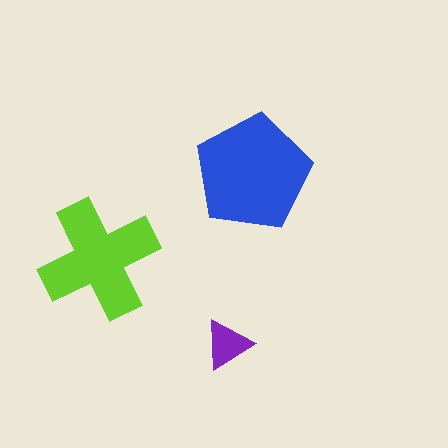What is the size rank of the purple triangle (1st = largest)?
3rd.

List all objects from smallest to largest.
The purple triangle, the lime cross, the blue pentagon.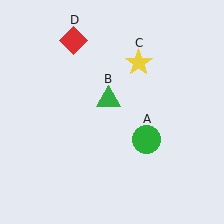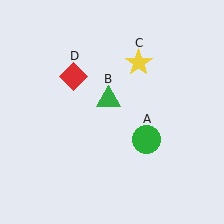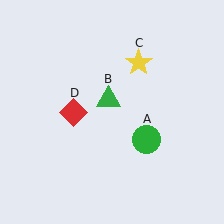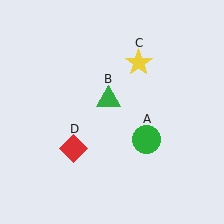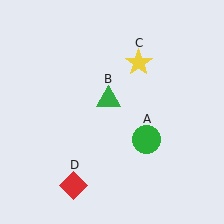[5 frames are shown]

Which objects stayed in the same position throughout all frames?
Green circle (object A) and green triangle (object B) and yellow star (object C) remained stationary.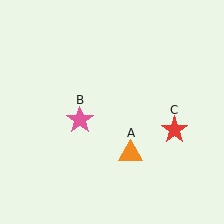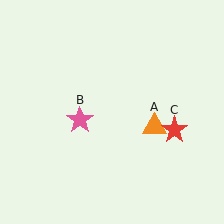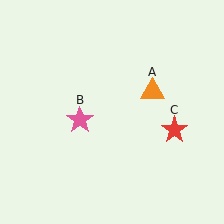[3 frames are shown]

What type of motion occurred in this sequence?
The orange triangle (object A) rotated counterclockwise around the center of the scene.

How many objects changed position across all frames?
1 object changed position: orange triangle (object A).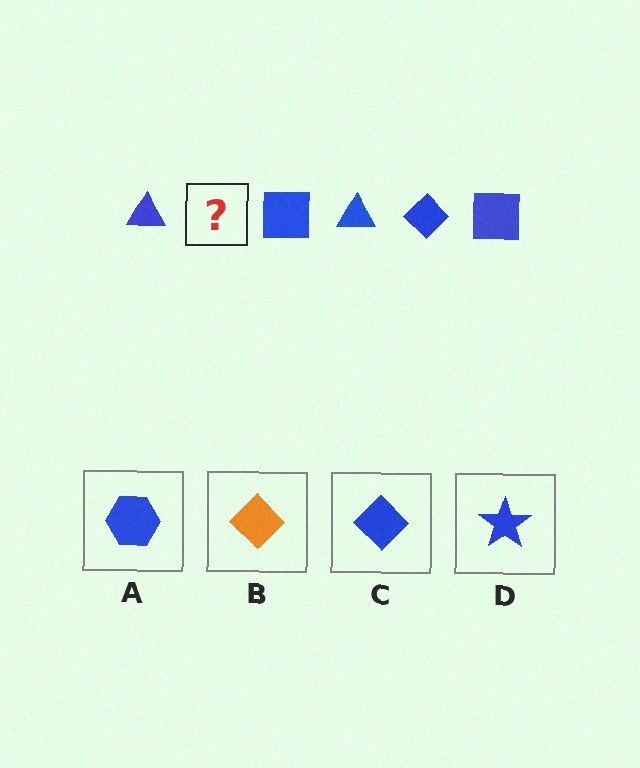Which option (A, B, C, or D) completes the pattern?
C.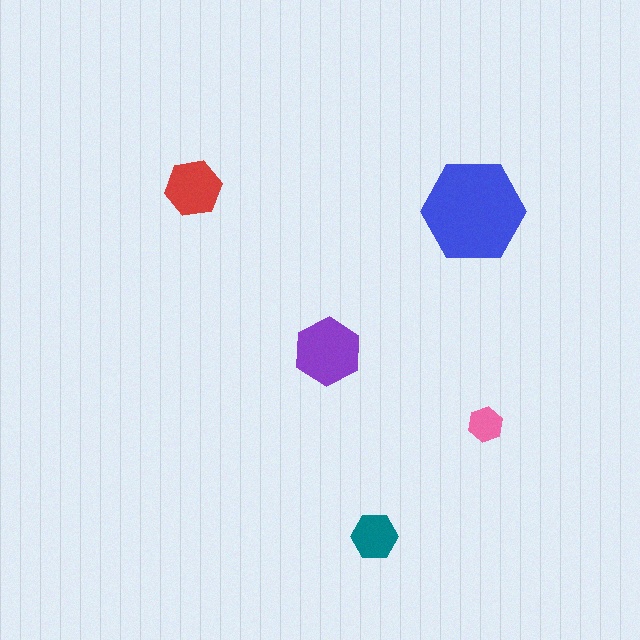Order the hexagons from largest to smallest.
the blue one, the purple one, the red one, the teal one, the pink one.